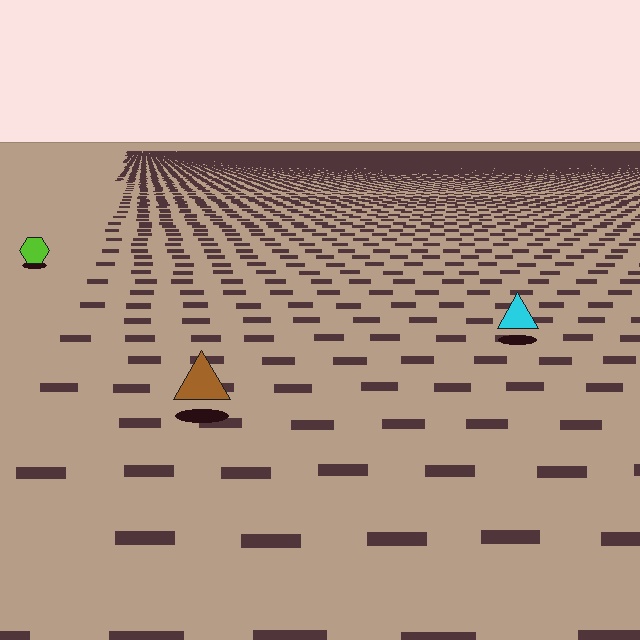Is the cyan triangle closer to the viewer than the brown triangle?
No. The brown triangle is closer — you can tell from the texture gradient: the ground texture is coarser near it.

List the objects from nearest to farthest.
From nearest to farthest: the brown triangle, the cyan triangle, the lime hexagon.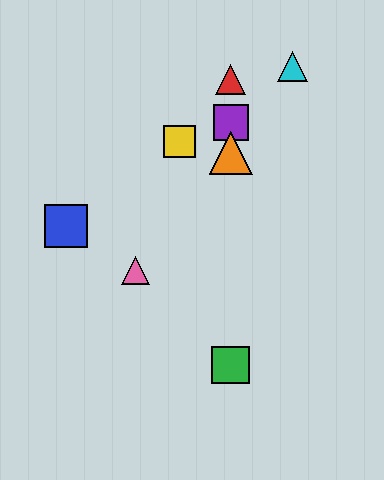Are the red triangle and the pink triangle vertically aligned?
No, the red triangle is at x≈231 and the pink triangle is at x≈135.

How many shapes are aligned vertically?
4 shapes (the red triangle, the green square, the purple square, the orange triangle) are aligned vertically.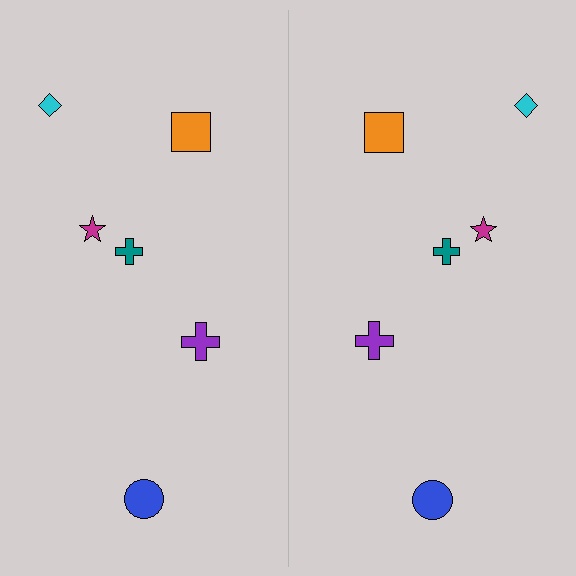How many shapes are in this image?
There are 12 shapes in this image.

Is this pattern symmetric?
Yes, this pattern has bilateral (reflection) symmetry.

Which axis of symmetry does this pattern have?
The pattern has a vertical axis of symmetry running through the center of the image.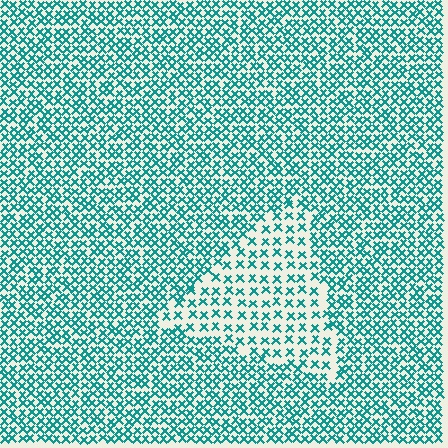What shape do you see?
I see a triangle.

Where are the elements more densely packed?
The elements are more densely packed outside the triangle boundary.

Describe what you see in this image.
The image contains small teal elements arranged at two different densities. A triangle-shaped region is visible where the elements are less densely packed than the surrounding area.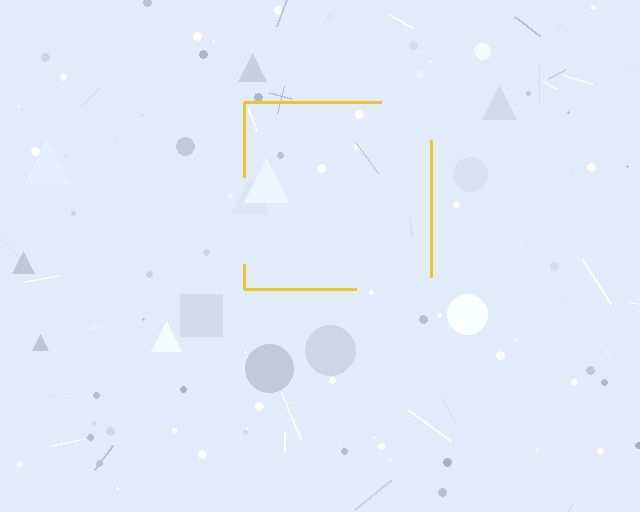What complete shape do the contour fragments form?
The contour fragments form a square.